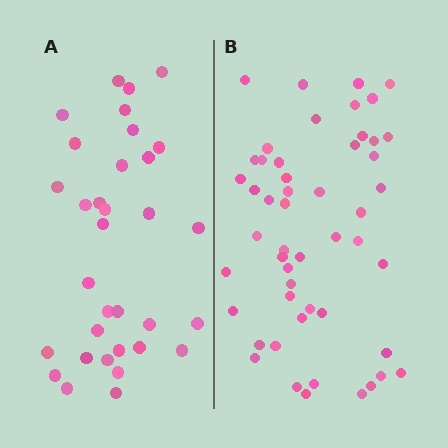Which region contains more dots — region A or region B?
Region B (the right region) has more dots.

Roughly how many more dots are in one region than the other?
Region B has approximately 20 more dots than region A.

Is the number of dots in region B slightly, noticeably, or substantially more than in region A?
Region B has substantially more. The ratio is roughly 1.5 to 1.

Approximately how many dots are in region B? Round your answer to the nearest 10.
About 50 dots. (The exact count is 51, which rounds to 50.)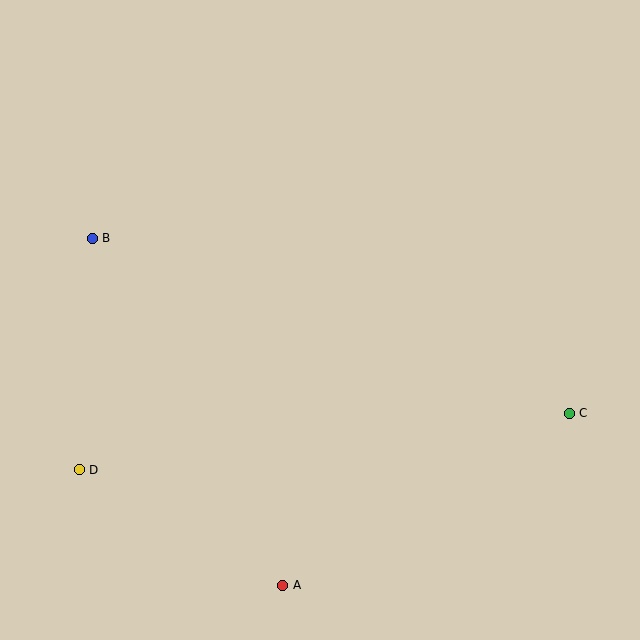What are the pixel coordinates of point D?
Point D is at (79, 470).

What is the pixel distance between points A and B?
The distance between A and B is 396 pixels.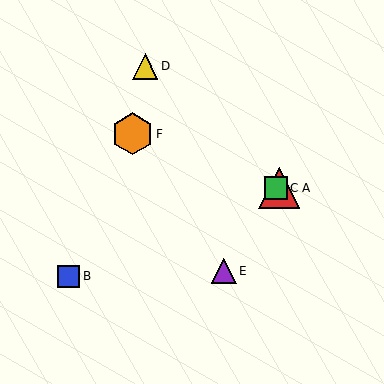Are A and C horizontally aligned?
Yes, both are at y≈188.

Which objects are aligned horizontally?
Objects A, C are aligned horizontally.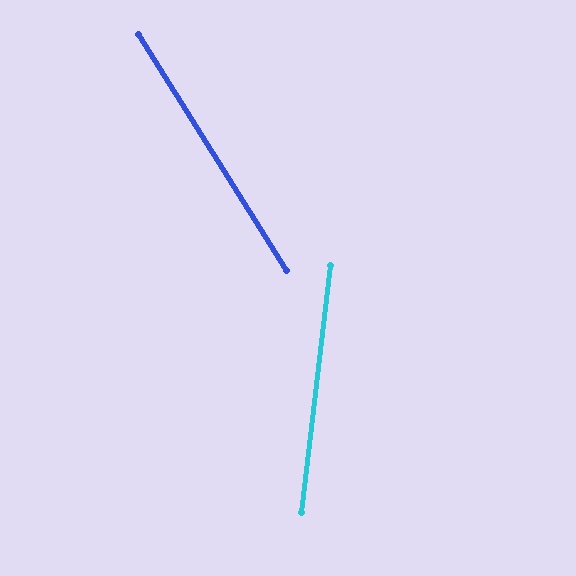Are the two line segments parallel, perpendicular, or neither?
Neither parallel nor perpendicular — they differ by about 39°.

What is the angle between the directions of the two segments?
Approximately 39 degrees.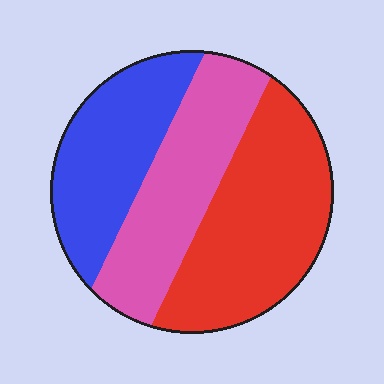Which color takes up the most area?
Red, at roughly 40%.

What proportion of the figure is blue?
Blue takes up about one quarter (1/4) of the figure.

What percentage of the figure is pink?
Pink takes up about one third (1/3) of the figure.